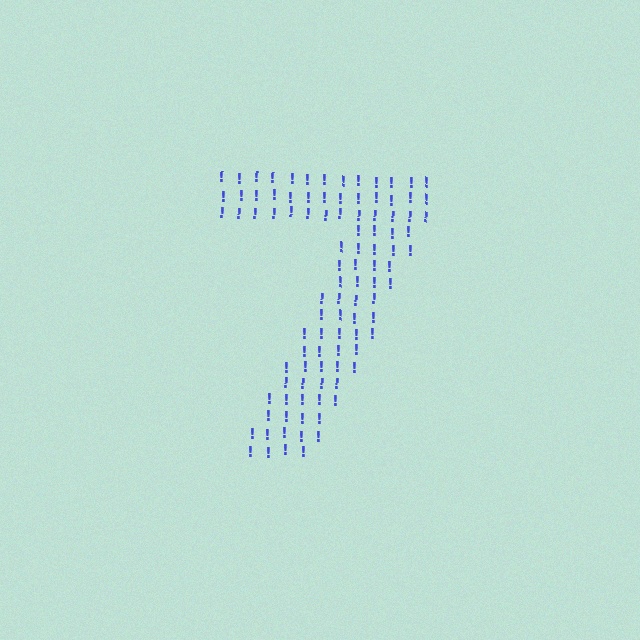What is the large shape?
The large shape is the digit 7.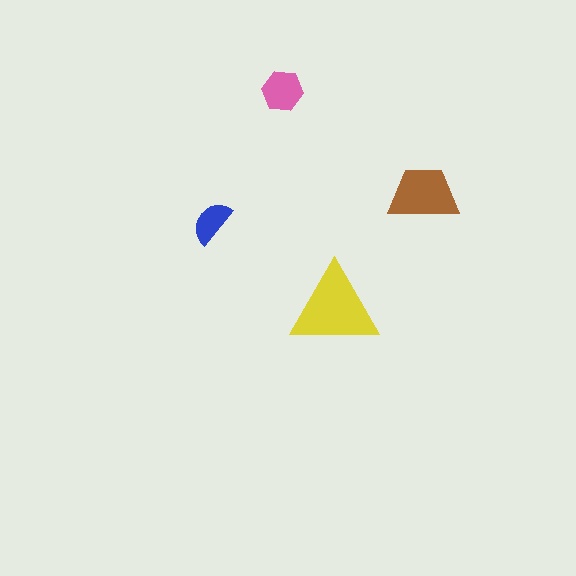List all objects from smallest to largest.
The blue semicircle, the pink hexagon, the brown trapezoid, the yellow triangle.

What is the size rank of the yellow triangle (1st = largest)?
1st.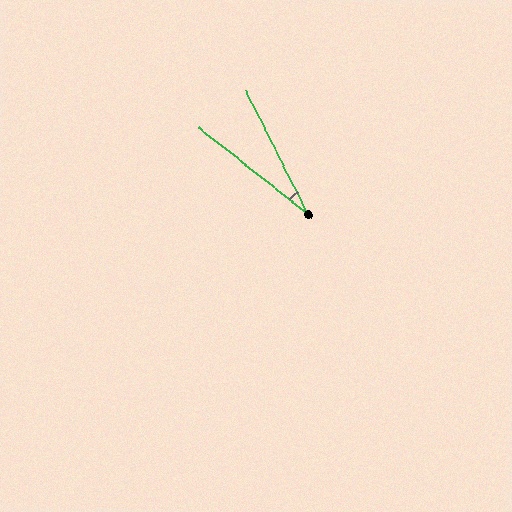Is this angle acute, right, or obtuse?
It is acute.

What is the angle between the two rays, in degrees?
Approximately 25 degrees.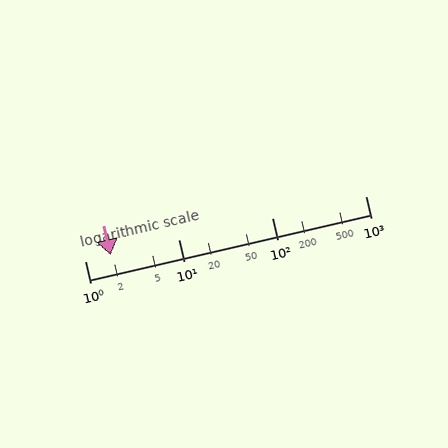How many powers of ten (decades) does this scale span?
The scale spans 3 decades, from 1 to 1000.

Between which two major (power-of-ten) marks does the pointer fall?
The pointer is between 1 and 10.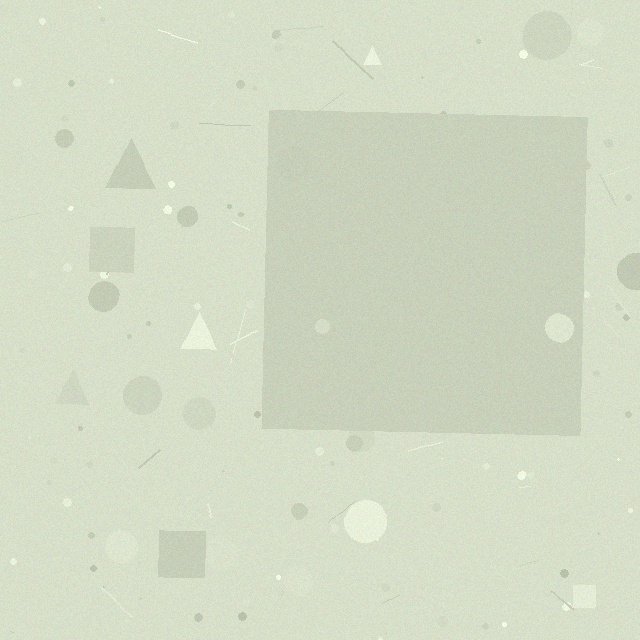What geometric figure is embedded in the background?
A square is embedded in the background.